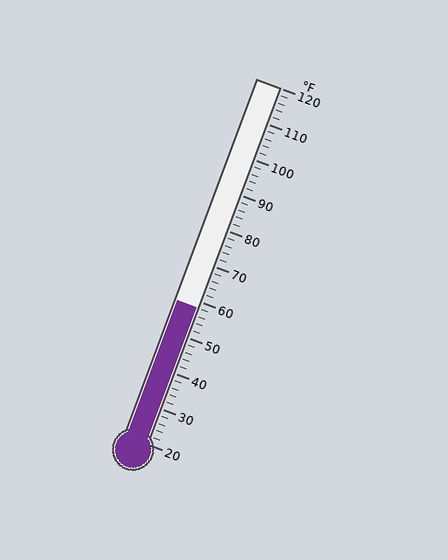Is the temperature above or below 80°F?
The temperature is below 80°F.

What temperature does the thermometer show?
The thermometer shows approximately 58°F.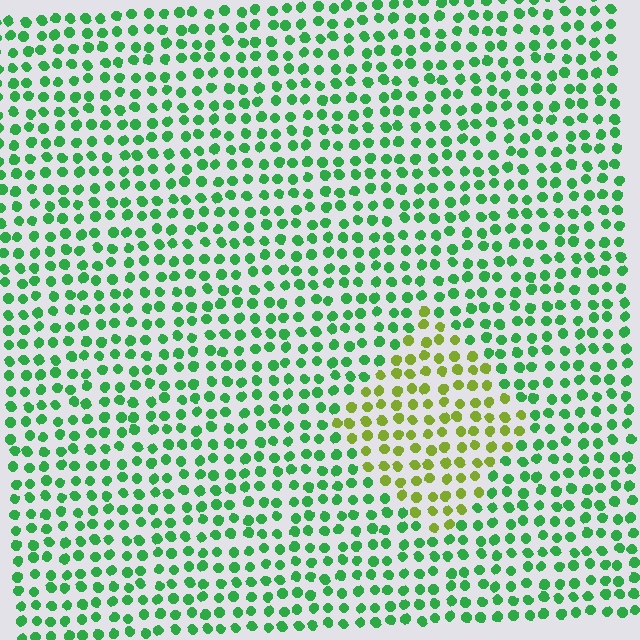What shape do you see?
I see a diamond.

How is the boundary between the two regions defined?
The boundary is defined purely by a slight shift in hue (about 51 degrees). Spacing, size, and orientation are identical on both sides.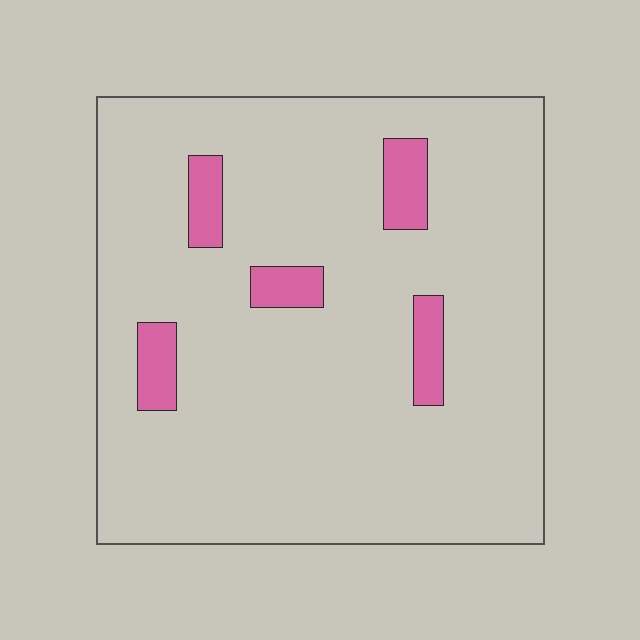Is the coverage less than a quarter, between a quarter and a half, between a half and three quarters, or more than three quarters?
Less than a quarter.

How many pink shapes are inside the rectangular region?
5.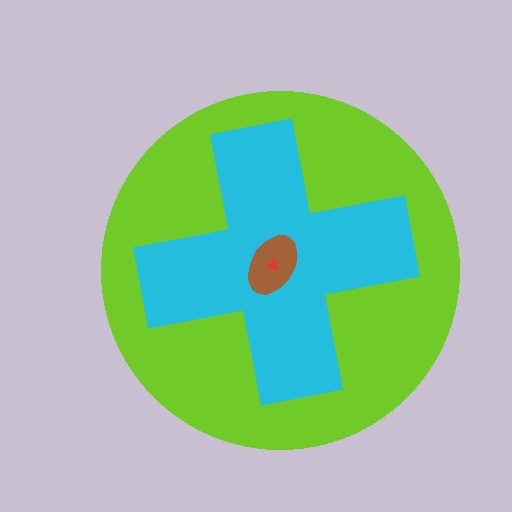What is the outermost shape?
The lime circle.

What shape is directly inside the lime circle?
The cyan cross.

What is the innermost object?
The red triangle.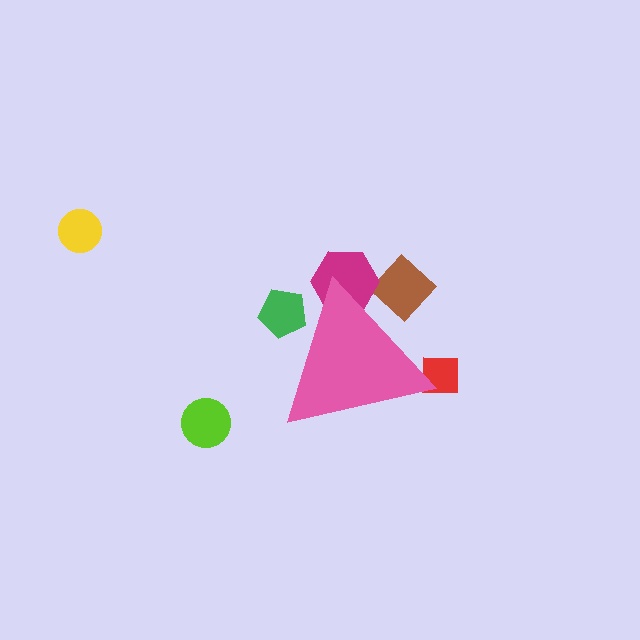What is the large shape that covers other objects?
A pink triangle.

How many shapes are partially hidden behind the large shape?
4 shapes are partially hidden.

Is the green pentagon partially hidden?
Yes, the green pentagon is partially hidden behind the pink triangle.